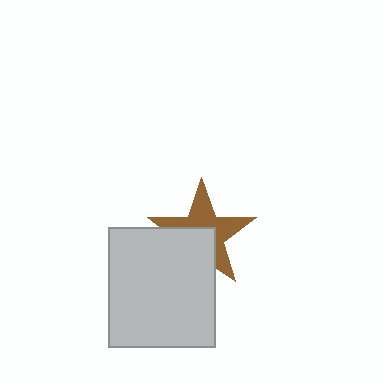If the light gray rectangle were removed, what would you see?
You would see the complete brown star.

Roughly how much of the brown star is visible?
About half of it is visible (roughly 57%).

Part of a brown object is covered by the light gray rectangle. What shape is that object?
It is a star.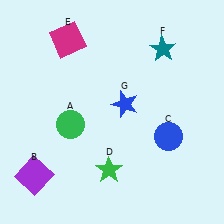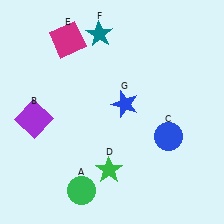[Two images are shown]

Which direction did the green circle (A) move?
The green circle (A) moved down.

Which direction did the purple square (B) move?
The purple square (B) moved up.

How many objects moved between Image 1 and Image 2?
3 objects moved between the two images.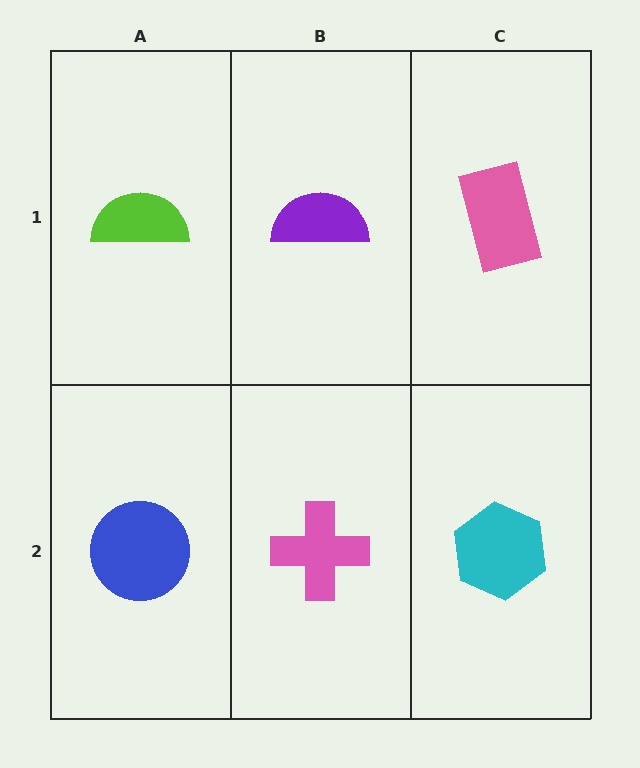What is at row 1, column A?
A lime semicircle.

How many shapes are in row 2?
3 shapes.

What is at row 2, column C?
A cyan hexagon.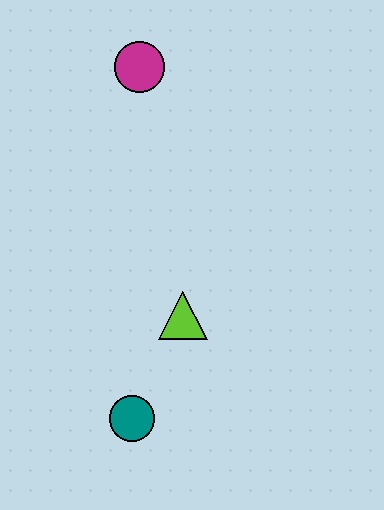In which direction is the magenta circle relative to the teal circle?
The magenta circle is above the teal circle.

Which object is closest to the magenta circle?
The lime triangle is closest to the magenta circle.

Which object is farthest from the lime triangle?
The magenta circle is farthest from the lime triangle.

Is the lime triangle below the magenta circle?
Yes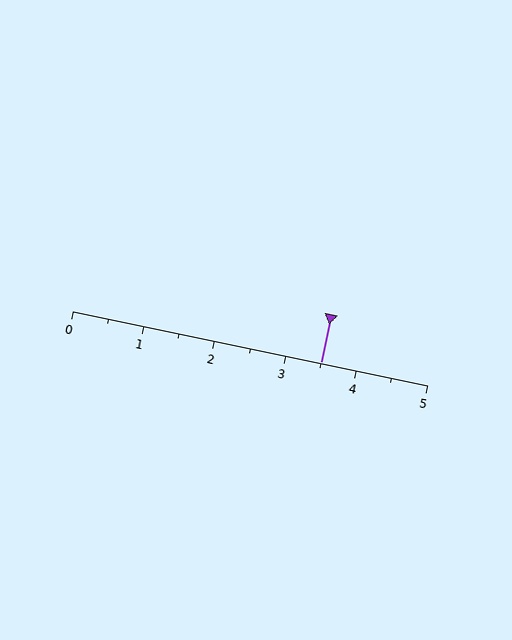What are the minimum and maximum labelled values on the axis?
The axis runs from 0 to 5.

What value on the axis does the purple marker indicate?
The marker indicates approximately 3.5.